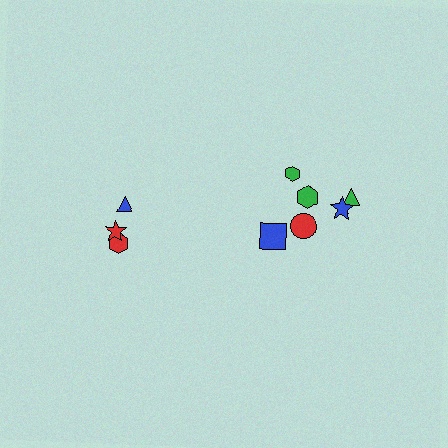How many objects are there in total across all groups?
There are 9 objects.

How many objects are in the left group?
There are 3 objects.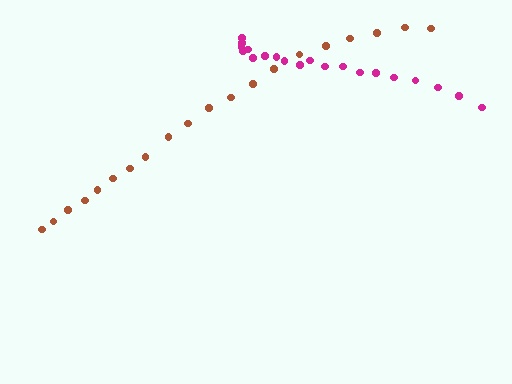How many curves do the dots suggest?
There are 2 distinct paths.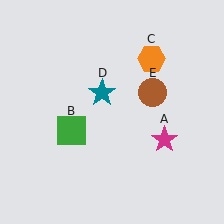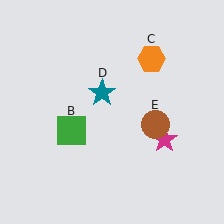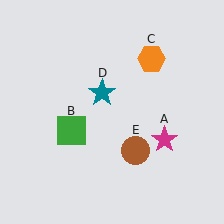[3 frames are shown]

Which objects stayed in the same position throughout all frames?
Magenta star (object A) and green square (object B) and orange hexagon (object C) and teal star (object D) remained stationary.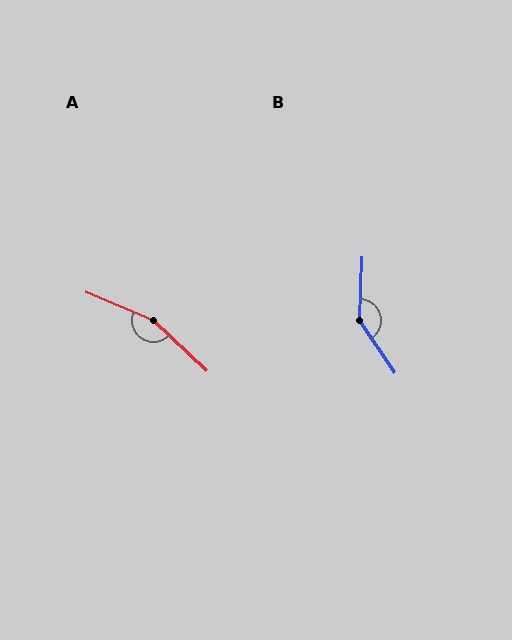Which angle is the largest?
A, at approximately 159 degrees.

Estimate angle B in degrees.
Approximately 144 degrees.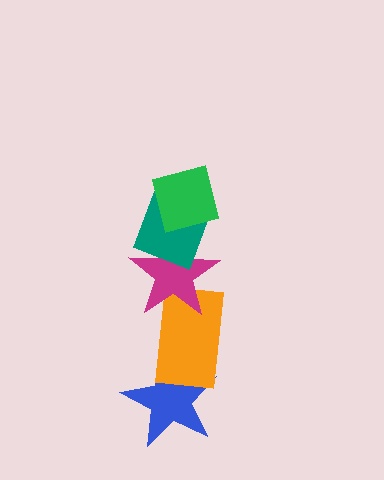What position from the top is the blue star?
The blue star is 5th from the top.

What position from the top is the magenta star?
The magenta star is 3rd from the top.